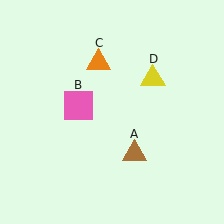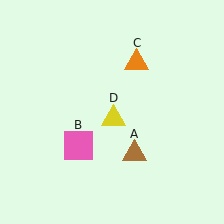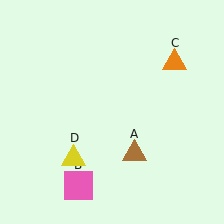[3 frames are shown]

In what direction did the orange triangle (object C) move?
The orange triangle (object C) moved right.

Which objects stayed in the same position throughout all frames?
Brown triangle (object A) remained stationary.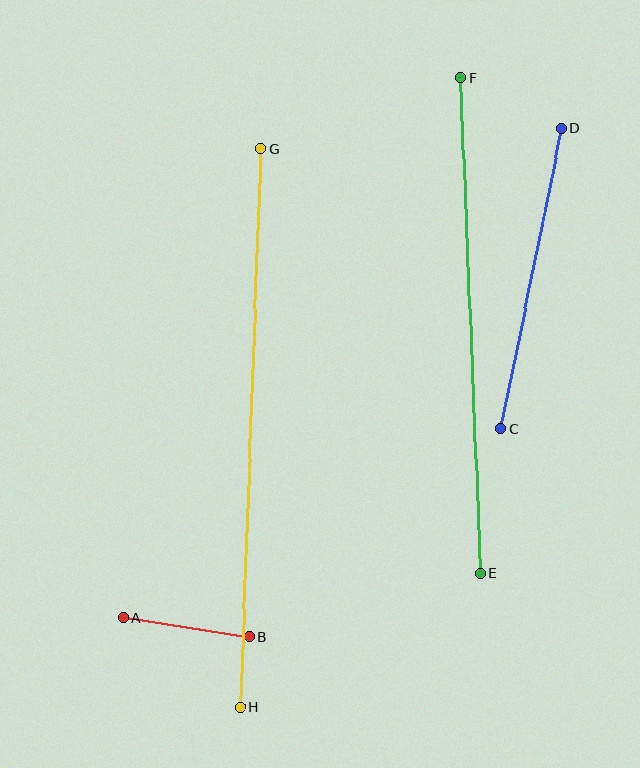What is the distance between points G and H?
The distance is approximately 559 pixels.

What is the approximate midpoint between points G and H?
The midpoint is at approximately (251, 428) pixels.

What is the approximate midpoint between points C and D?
The midpoint is at approximately (531, 279) pixels.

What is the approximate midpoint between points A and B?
The midpoint is at approximately (186, 628) pixels.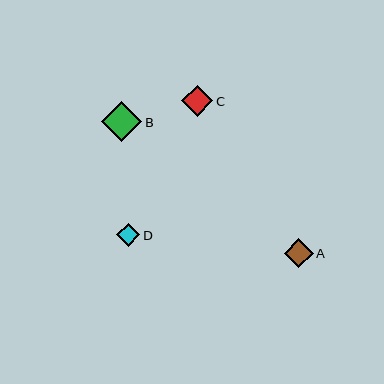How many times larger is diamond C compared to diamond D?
Diamond C is approximately 1.3 times the size of diamond D.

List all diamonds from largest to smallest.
From largest to smallest: B, C, A, D.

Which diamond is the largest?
Diamond B is the largest with a size of approximately 40 pixels.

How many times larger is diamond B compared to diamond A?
Diamond B is approximately 1.4 times the size of diamond A.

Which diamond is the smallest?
Diamond D is the smallest with a size of approximately 23 pixels.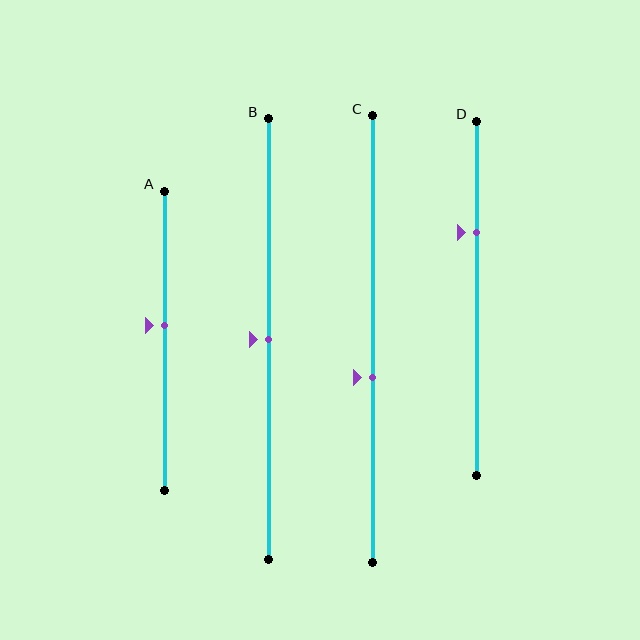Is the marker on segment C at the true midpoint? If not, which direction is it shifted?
No, the marker on segment C is shifted downward by about 8% of the segment length.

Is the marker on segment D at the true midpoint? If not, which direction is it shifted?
No, the marker on segment D is shifted upward by about 19% of the segment length.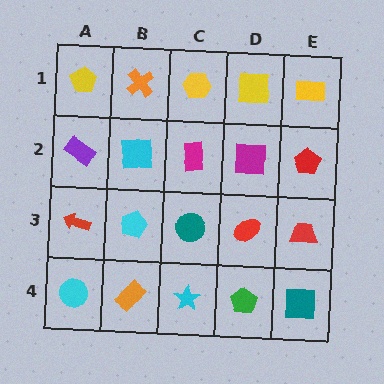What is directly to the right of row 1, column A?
An orange cross.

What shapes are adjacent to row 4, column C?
A teal circle (row 3, column C), an orange rectangle (row 4, column B), a green pentagon (row 4, column D).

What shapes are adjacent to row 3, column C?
A magenta rectangle (row 2, column C), a cyan star (row 4, column C), a cyan pentagon (row 3, column B), a red ellipse (row 3, column D).